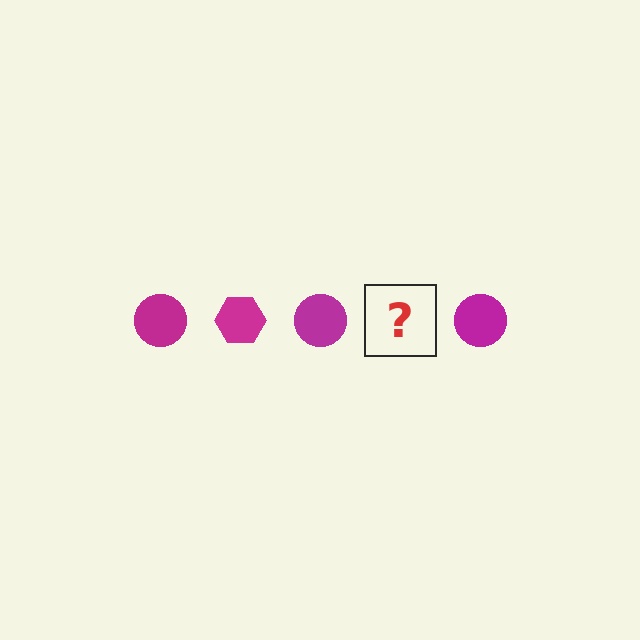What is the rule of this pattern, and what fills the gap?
The rule is that the pattern cycles through circle, hexagon shapes in magenta. The gap should be filled with a magenta hexagon.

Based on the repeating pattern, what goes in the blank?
The blank should be a magenta hexagon.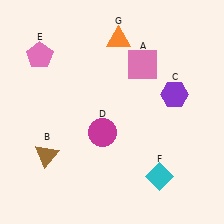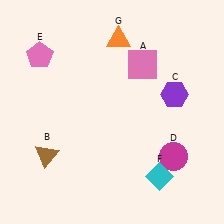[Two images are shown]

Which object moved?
The magenta circle (D) moved right.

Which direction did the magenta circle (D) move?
The magenta circle (D) moved right.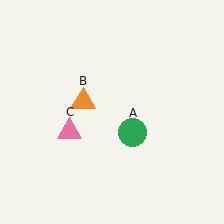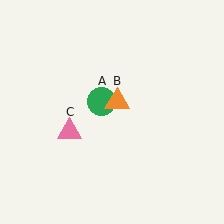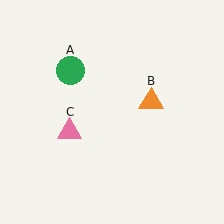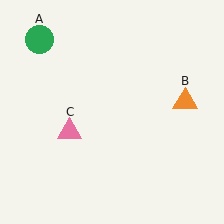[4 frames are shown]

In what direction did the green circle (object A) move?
The green circle (object A) moved up and to the left.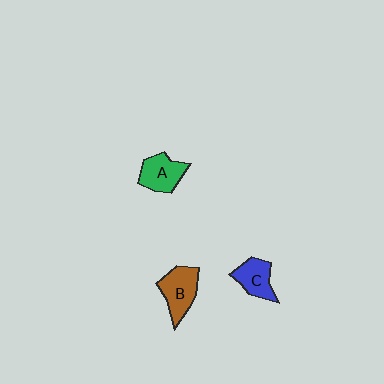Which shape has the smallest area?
Shape C (blue).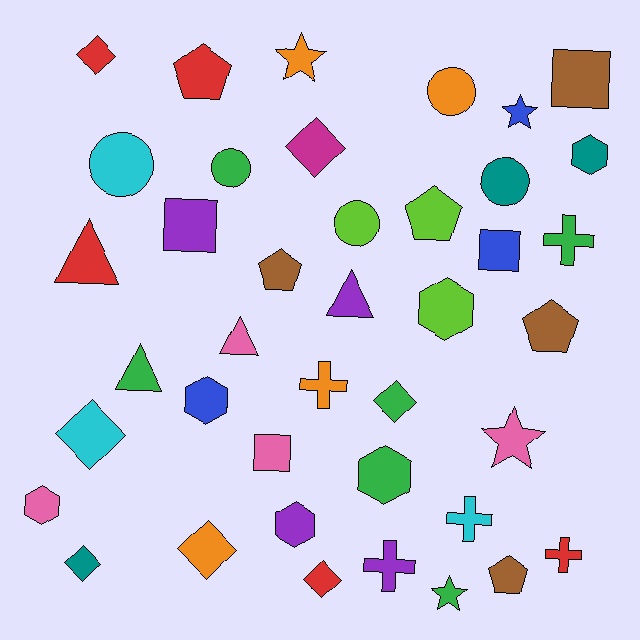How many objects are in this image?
There are 40 objects.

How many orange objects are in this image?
There are 4 orange objects.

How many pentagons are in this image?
There are 5 pentagons.